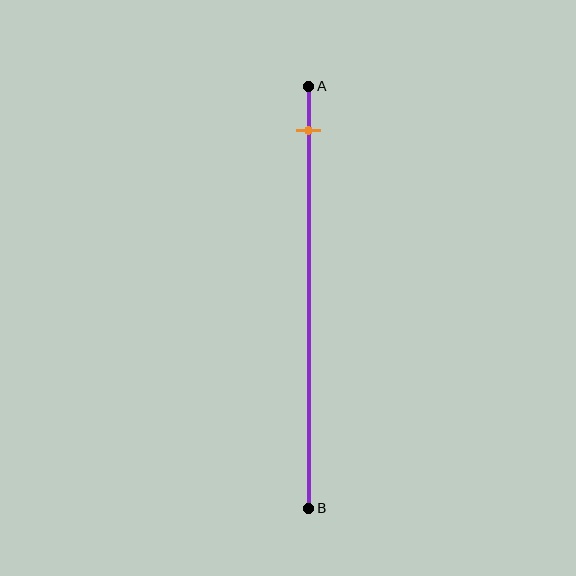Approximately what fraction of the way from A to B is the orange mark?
The orange mark is approximately 10% of the way from A to B.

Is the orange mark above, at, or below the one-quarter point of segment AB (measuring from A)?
The orange mark is above the one-quarter point of segment AB.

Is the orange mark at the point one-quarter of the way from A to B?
No, the mark is at about 10% from A, not at the 25% one-quarter point.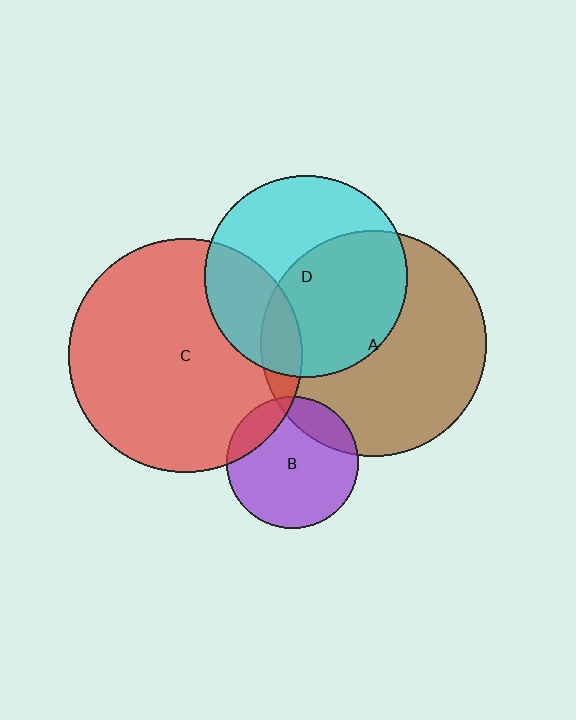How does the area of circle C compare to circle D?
Approximately 1.3 times.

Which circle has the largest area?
Circle C (red).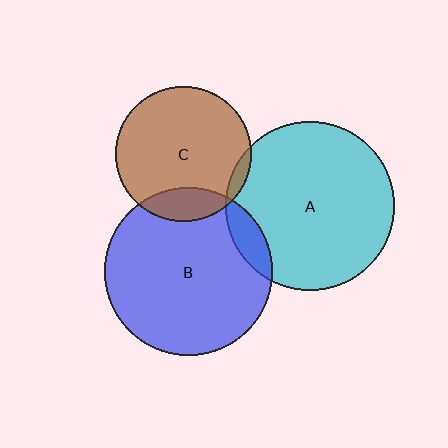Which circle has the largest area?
Circle A (cyan).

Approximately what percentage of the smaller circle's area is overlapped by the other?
Approximately 15%.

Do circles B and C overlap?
Yes.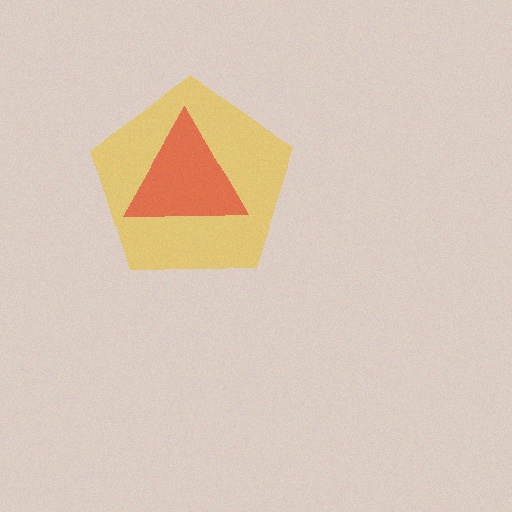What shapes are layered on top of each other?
The layered shapes are: a yellow pentagon, a red triangle.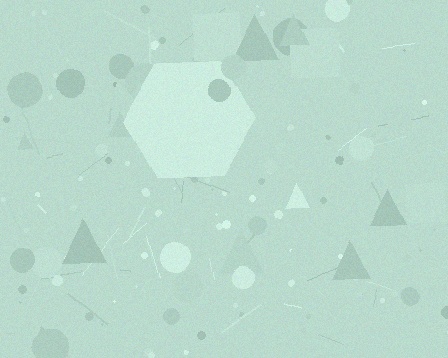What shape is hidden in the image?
A hexagon is hidden in the image.